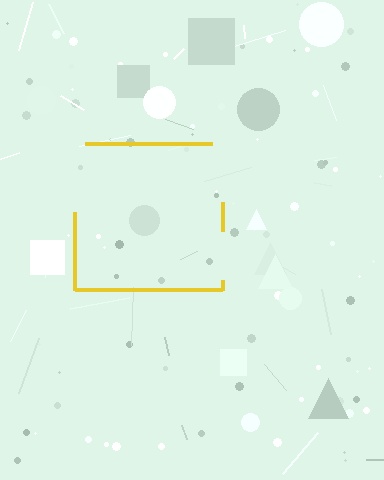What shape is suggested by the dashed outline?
The dashed outline suggests a square.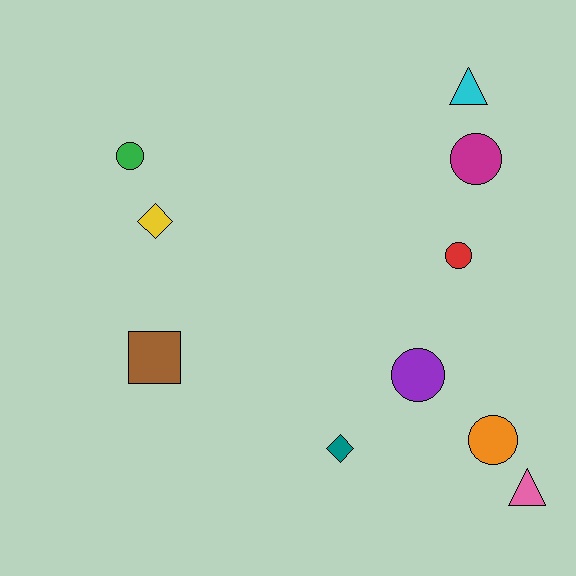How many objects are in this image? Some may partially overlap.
There are 10 objects.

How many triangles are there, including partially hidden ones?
There are 2 triangles.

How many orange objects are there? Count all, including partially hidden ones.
There is 1 orange object.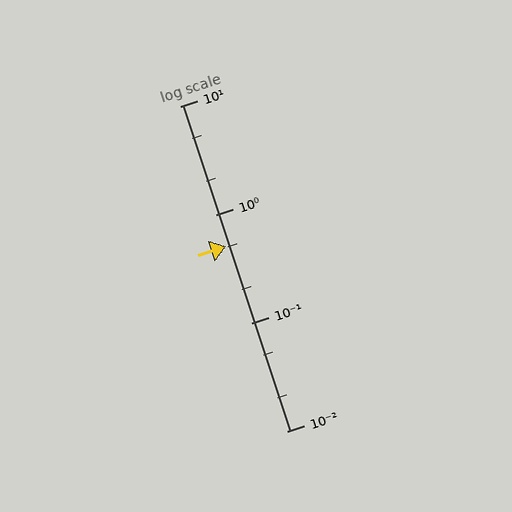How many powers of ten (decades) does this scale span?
The scale spans 3 decades, from 0.01 to 10.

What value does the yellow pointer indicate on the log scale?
The pointer indicates approximately 0.51.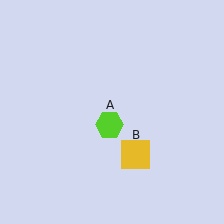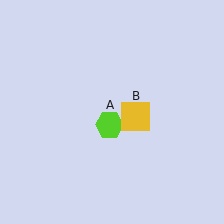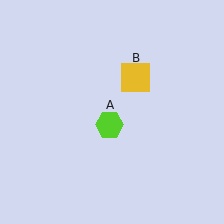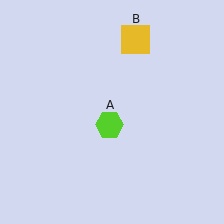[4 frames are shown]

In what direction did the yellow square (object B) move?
The yellow square (object B) moved up.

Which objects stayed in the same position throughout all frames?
Lime hexagon (object A) remained stationary.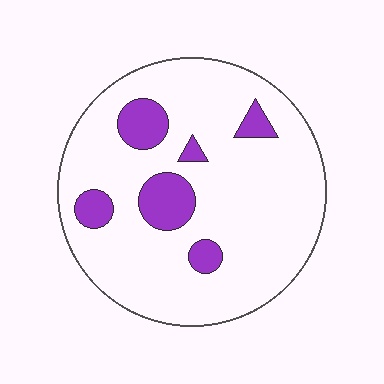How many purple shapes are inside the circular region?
6.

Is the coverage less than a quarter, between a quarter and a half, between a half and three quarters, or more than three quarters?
Less than a quarter.